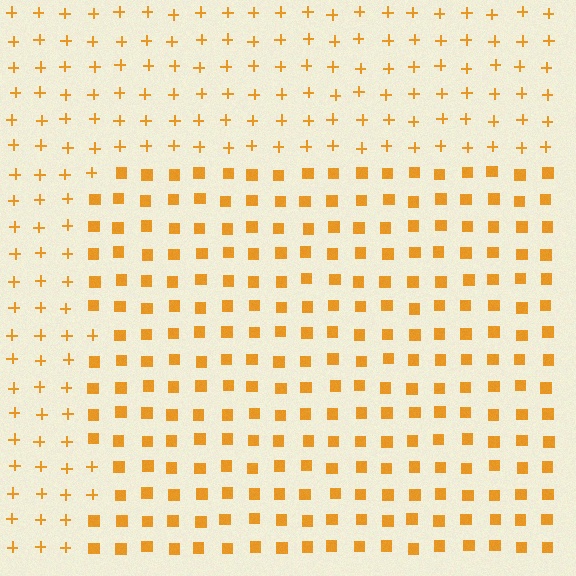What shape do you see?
I see a rectangle.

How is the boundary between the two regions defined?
The boundary is defined by a change in element shape: squares inside vs. plus signs outside. All elements share the same color and spacing.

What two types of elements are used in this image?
The image uses squares inside the rectangle region and plus signs outside it.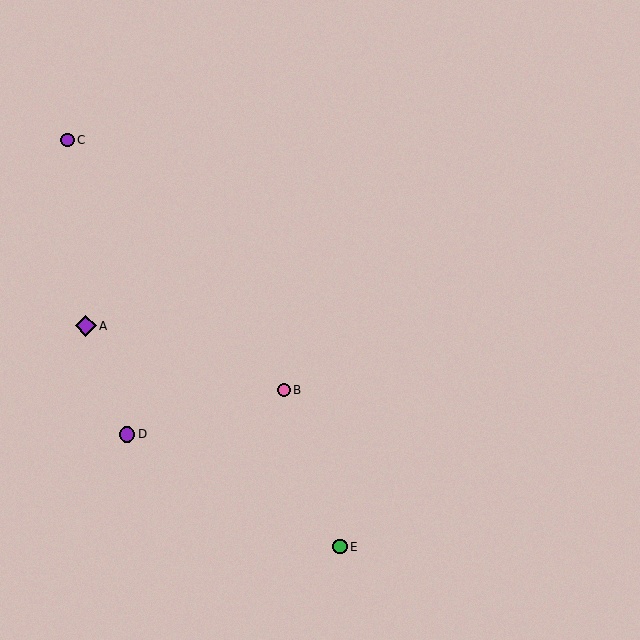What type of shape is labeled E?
Shape E is a green circle.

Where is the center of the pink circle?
The center of the pink circle is at (284, 390).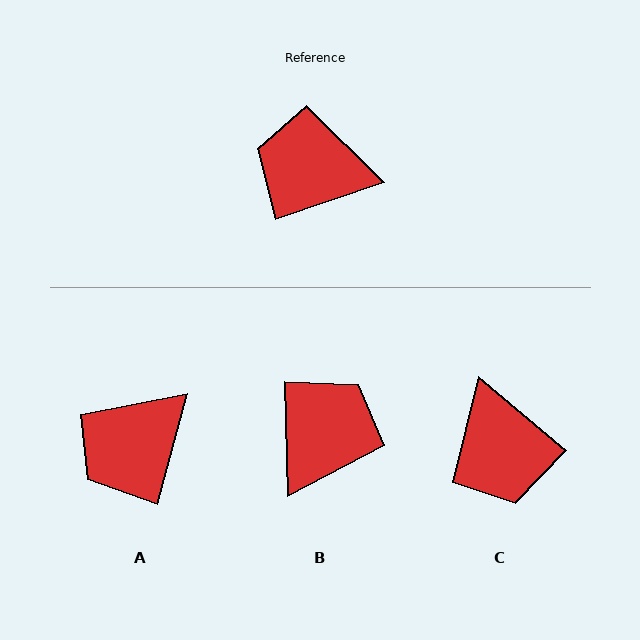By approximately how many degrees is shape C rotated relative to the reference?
Approximately 121 degrees counter-clockwise.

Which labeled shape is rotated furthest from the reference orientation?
C, about 121 degrees away.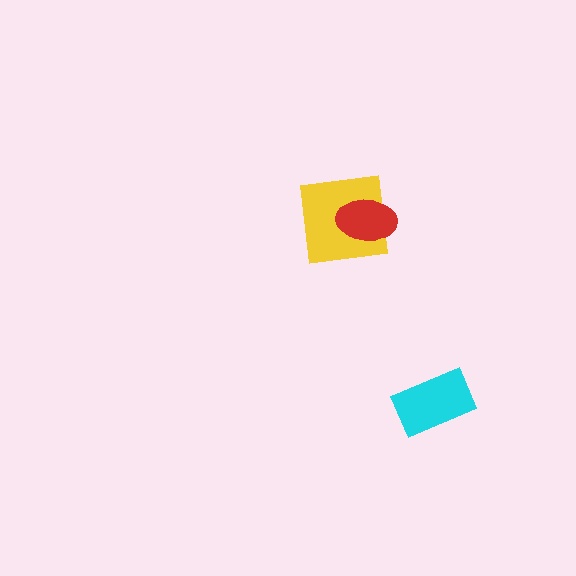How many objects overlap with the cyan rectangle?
0 objects overlap with the cyan rectangle.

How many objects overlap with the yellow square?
1 object overlaps with the yellow square.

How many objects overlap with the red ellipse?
1 object overlaps with the red ellipse.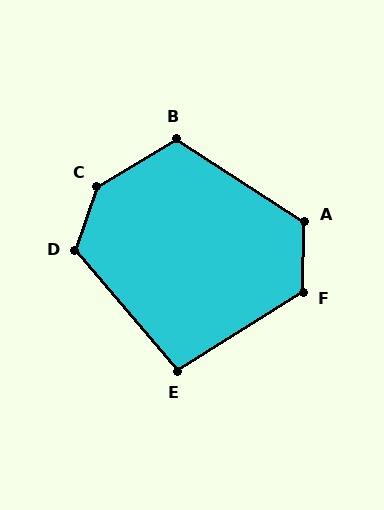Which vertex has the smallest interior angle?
E, at approximately 98 degrees.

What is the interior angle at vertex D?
Approximately 121 degrees (obtuse).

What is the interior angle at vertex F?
Approximately 123 degrees (obtuse).